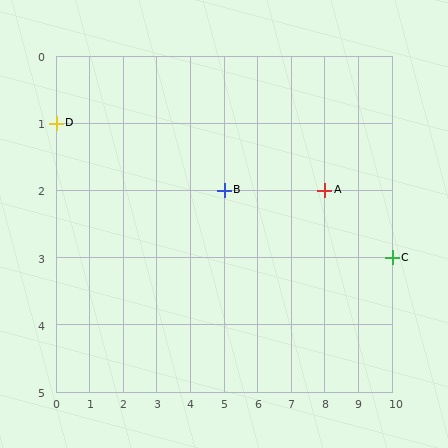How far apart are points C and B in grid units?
Points C and B are 5 columns and 1 row apart (about 5.1 grid units diagonally).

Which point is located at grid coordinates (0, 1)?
Point D is at (0, 1).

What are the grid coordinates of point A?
Point A is at grid coordinates (8, 2).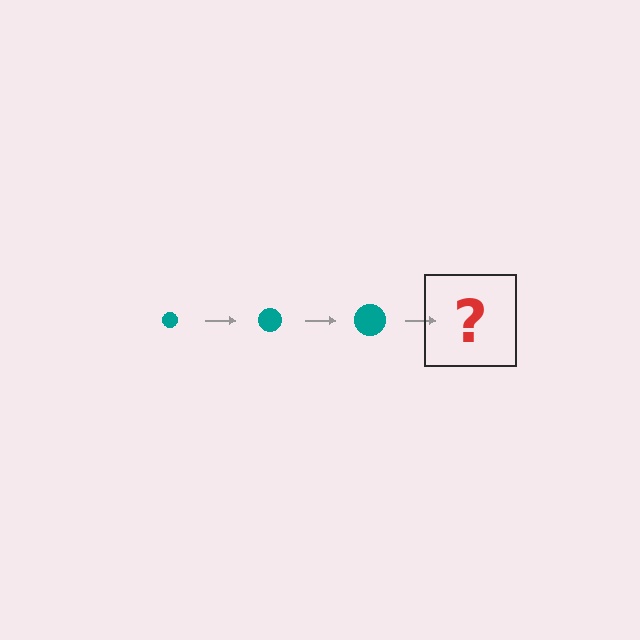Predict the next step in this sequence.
The next step is a teal circle, larger than the previous one.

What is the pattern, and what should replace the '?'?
The pattern is that the circle gets progressively larger each step. The '?' should be a teal circle, larger than the previous one.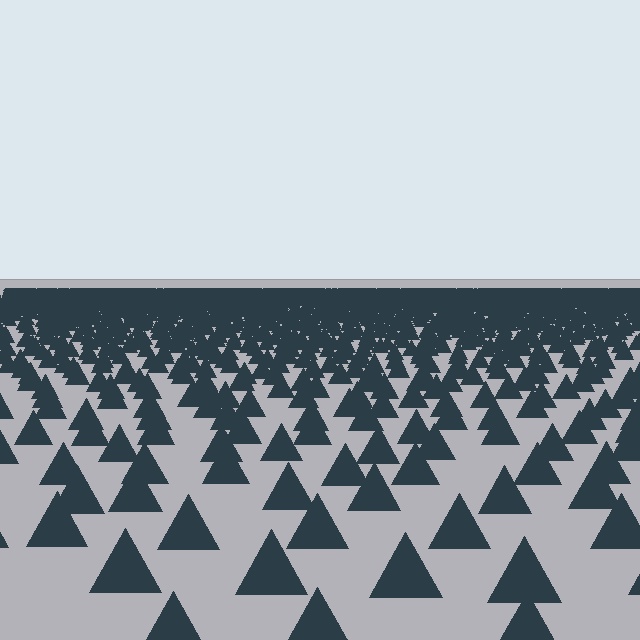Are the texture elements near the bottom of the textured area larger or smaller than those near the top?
Larger. Near the bottom, elements are closer to the viewer and appear at a bigger on-screen size.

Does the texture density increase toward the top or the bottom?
Density increases toward the top.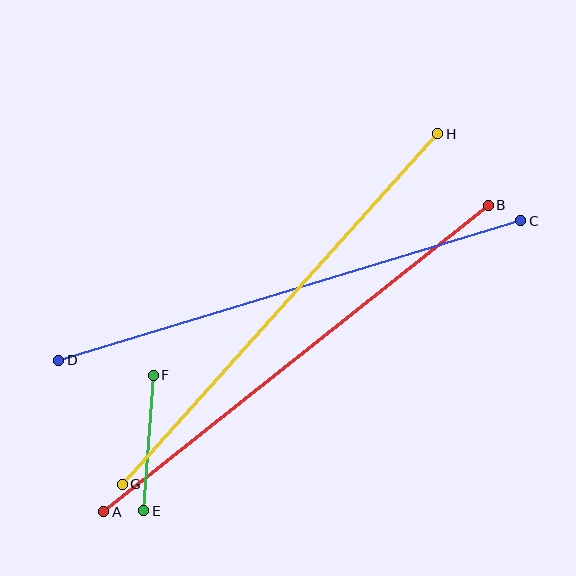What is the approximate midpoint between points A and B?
The midpoint is at approximately (296, 359) pixels.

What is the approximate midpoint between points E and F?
The midpoint is at approximately (148, 443) pixels.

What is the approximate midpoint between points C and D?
The midpoint is at approximately (290, 290) pixels.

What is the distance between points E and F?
The distance is approximately 136 pixels.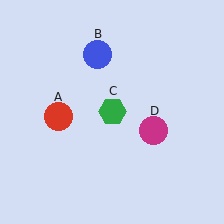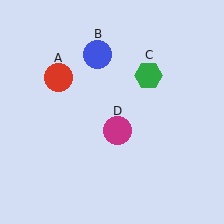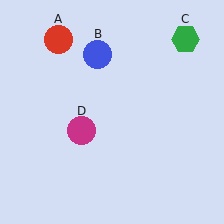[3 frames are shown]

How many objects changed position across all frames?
3 objects changed position: red circle (object A), green hexagon (object C), magenta circle (object D).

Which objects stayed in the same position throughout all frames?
Blue circle (object B) remained stationary.